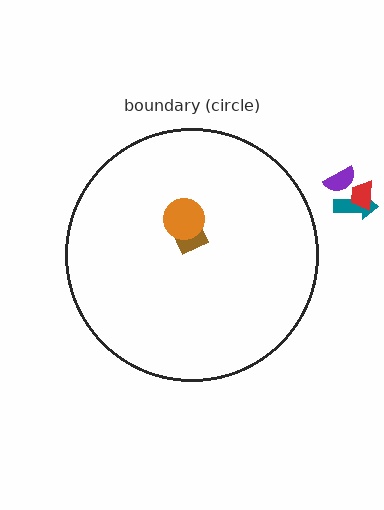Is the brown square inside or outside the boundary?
Inside.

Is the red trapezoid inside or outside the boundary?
Outside.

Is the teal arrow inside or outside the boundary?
Outside.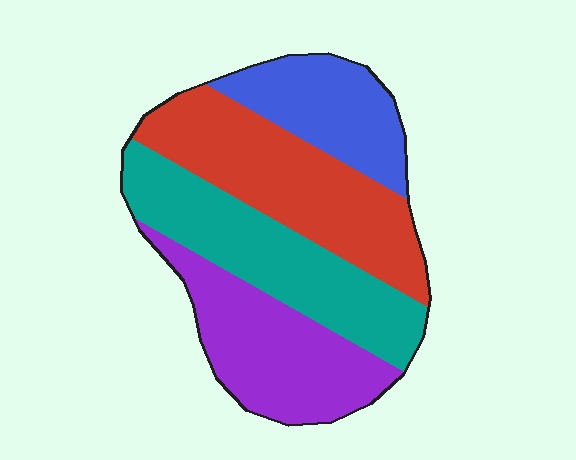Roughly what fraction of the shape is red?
Red covers around 30% of the shape.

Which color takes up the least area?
Blue, at roughly 15%.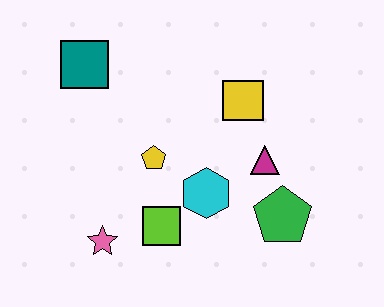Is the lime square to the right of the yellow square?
No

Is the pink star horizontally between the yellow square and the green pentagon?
No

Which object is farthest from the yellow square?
The pink star is farthest from the yellow square.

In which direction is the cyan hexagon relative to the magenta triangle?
The cyan hexagon is to the left of the magenta triangle.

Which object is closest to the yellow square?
The magenta triangle is closest to the yellow square.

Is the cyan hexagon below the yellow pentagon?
Yes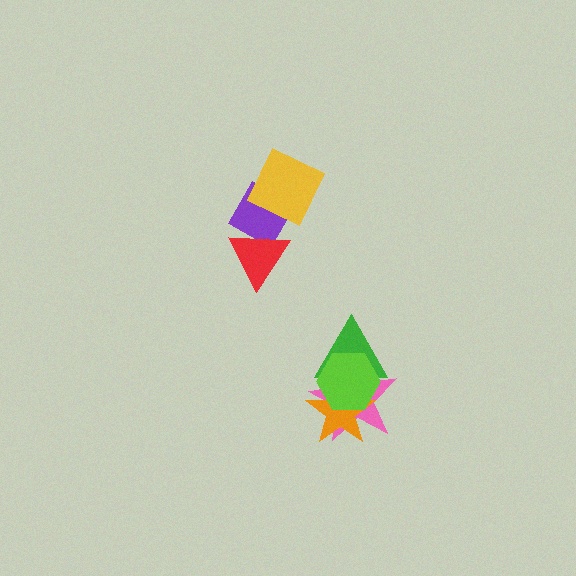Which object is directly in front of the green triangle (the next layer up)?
The orange star is directly in front of the green triangle.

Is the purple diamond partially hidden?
Yes, it is partially covered by another shape.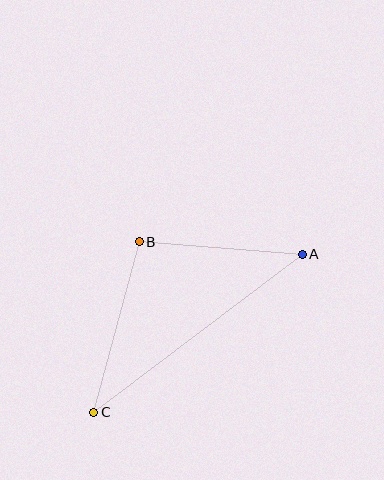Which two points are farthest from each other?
Points A and C are farthest from each other.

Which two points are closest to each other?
Points A and B are closest to each other.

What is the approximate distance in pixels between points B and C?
The distance between B and C is approximately 176 pixels.